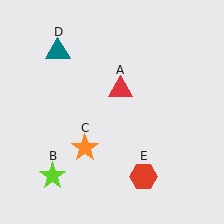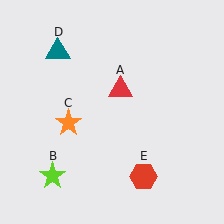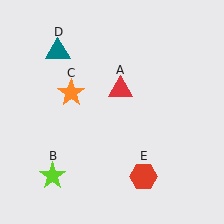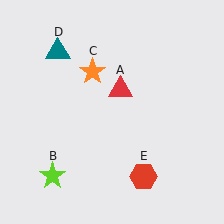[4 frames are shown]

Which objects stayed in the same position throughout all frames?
Red triangle (object A) and lime star (object B) and teal triangle (object D) and red hexagon (object E) remained stationary.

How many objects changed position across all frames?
1 object changed position: orange star (object C).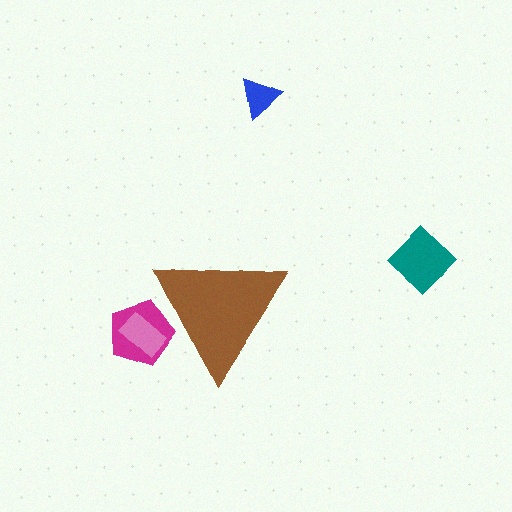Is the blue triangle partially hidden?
No, the blue triangle is fully visible.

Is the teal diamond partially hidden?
No, the teal diamond is fully visible.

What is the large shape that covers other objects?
A brown triangle.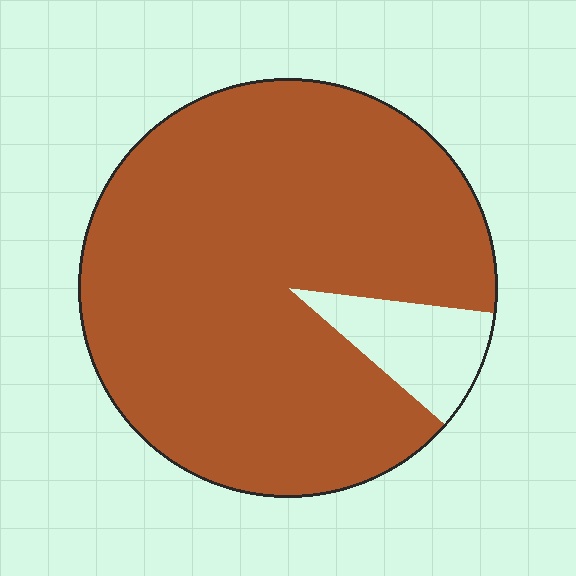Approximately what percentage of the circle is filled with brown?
Approximately 90%.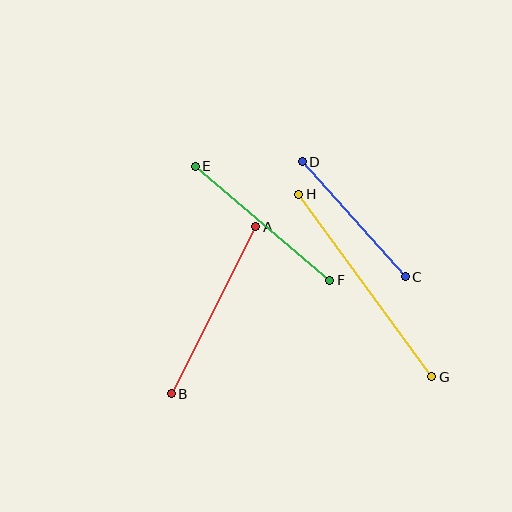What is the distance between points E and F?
The distance is approximately 176 pixels.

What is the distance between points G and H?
The distance is approximately 226 pixels.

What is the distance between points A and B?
The distance is approximately 187 pixels.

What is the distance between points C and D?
The distance is approximately 154 pixels.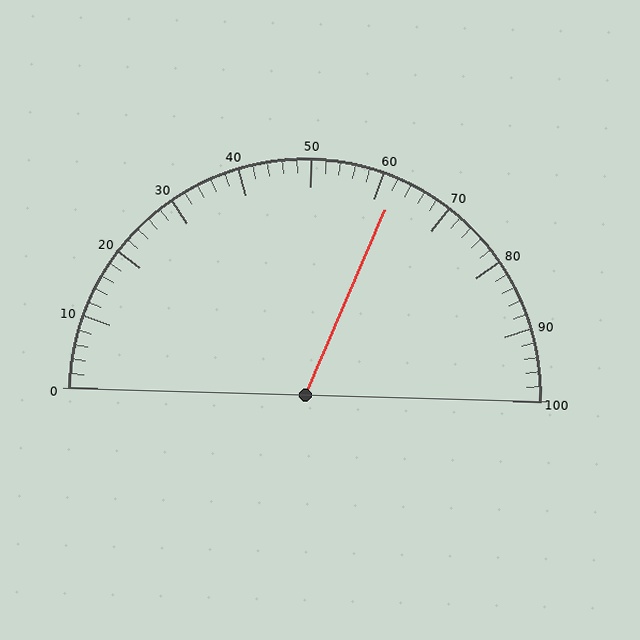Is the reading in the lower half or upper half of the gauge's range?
The reading is in the upper half of the range (0 to 100).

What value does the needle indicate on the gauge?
The needle indicates approximately 62.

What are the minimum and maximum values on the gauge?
The gauge ranges from 0 to 100.